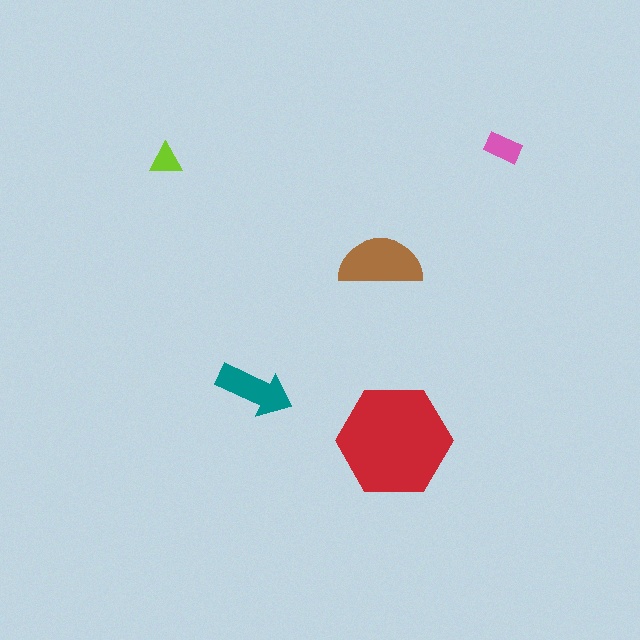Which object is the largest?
The red hexagon.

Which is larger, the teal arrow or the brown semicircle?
The brown semicircle.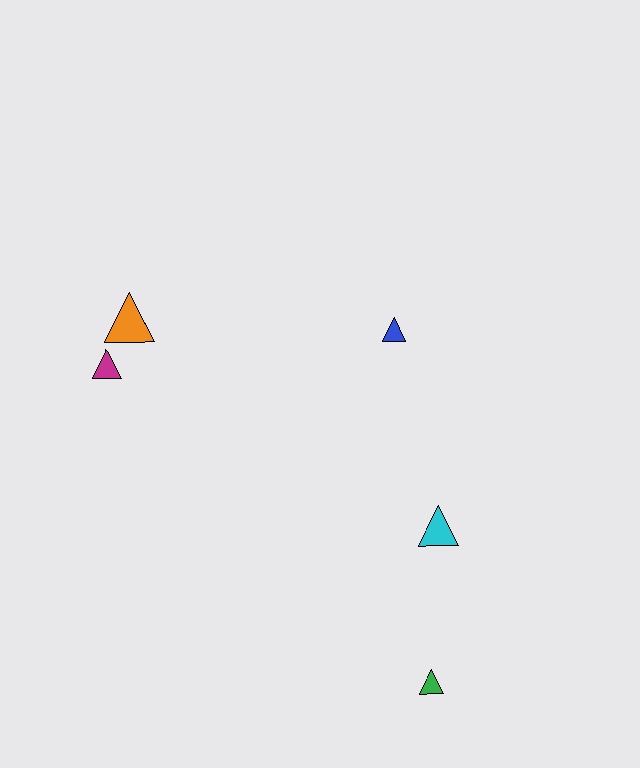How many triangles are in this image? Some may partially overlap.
There are 5 triangles.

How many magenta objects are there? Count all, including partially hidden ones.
There is 1 magenta object.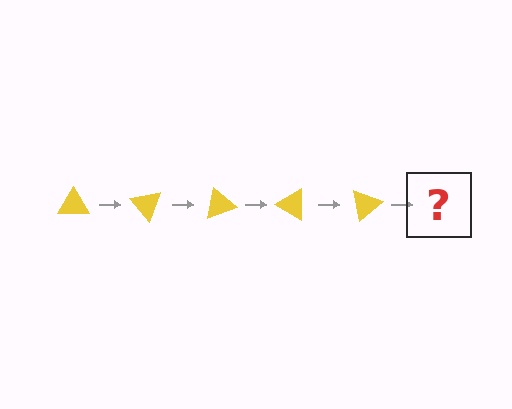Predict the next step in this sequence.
The next step is a yellow triangle rotated 250 degrees.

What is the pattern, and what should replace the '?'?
The pattern is that the triangle rotates 50 degrees each step. The '?' should be a yellow triangle rotated 250 degrees.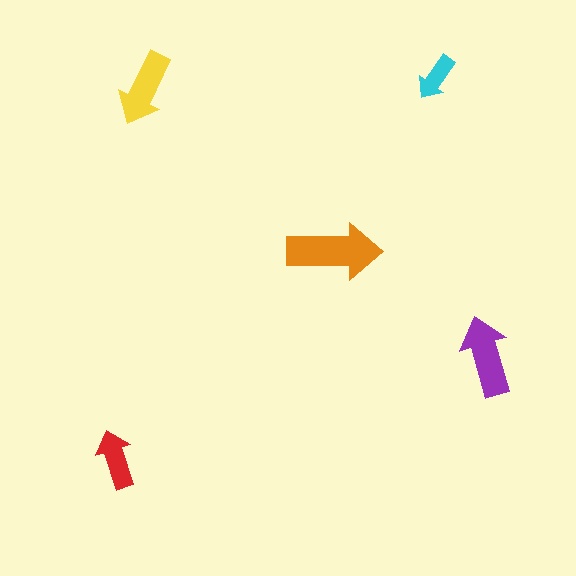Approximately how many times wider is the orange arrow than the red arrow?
About 1.5 times wider.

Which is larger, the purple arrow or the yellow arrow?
The purple one.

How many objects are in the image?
There are 5 objects in the image.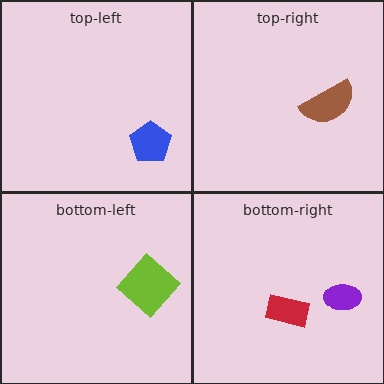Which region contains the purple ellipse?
The bottom-right region.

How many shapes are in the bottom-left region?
1.